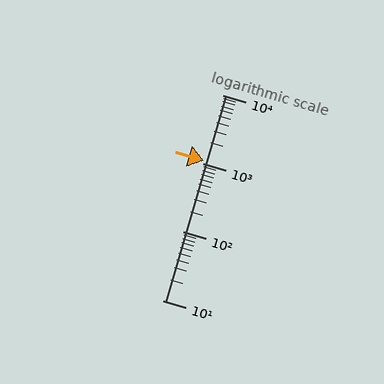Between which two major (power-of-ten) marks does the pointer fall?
The pointer is between 1000 and 10000.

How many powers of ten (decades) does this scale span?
The scale spans 3 decades, from 10 to 10000.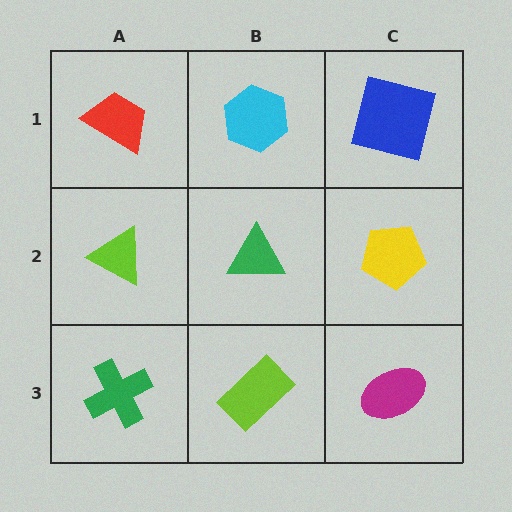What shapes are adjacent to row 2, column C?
A blue square (row 1, column C), a magenta ellipse (row 3, column C), a green triangle (row 2, column B).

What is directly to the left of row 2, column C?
A green triangle.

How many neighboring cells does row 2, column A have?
3.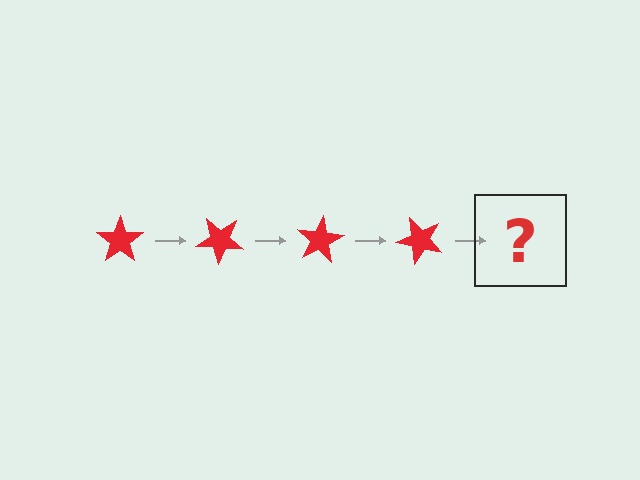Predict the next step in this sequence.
The next step is a red star rotated 160 degrees.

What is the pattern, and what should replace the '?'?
The pattern is that the star rotates 40 degrees each step. The '?' should be a red star rotated 160 degrees.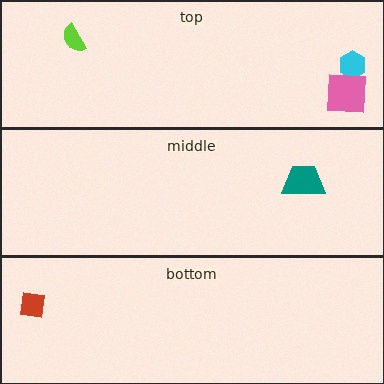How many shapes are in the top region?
3.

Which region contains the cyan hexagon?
The top region.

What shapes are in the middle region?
The teal trapezoid.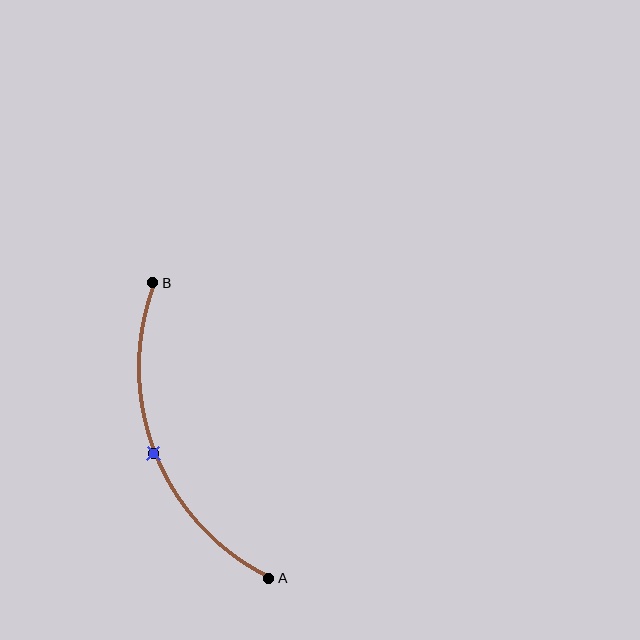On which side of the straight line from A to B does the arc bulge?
The arc bulges to the left of the straight line connecting A and B.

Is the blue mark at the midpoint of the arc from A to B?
Yes. The blue mark lies on the arc at equal arc-length from both A and B — it is the arc midpoint.